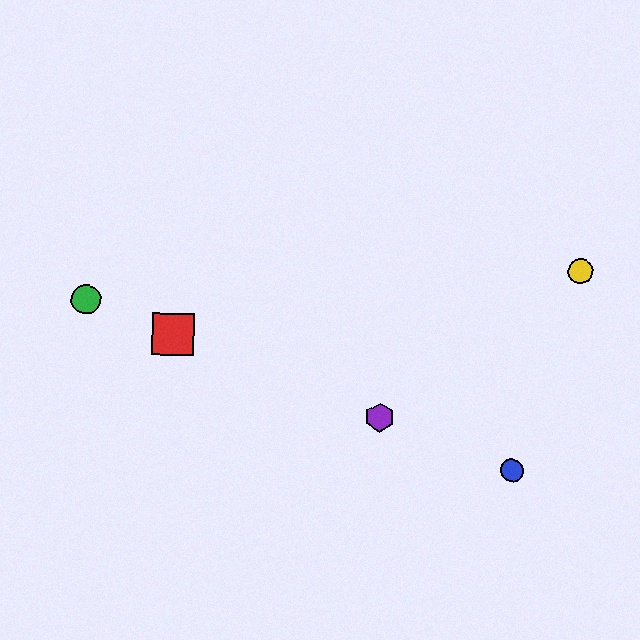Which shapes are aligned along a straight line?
The red square, the blue circle, the green circle, the purple hexagon are aligned along a straight line.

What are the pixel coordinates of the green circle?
The green circle is at (86, 299).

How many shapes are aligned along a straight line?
4 shapes (the red square, the blue circle, the green circle, the purple hexagon) are aligned along a straight line.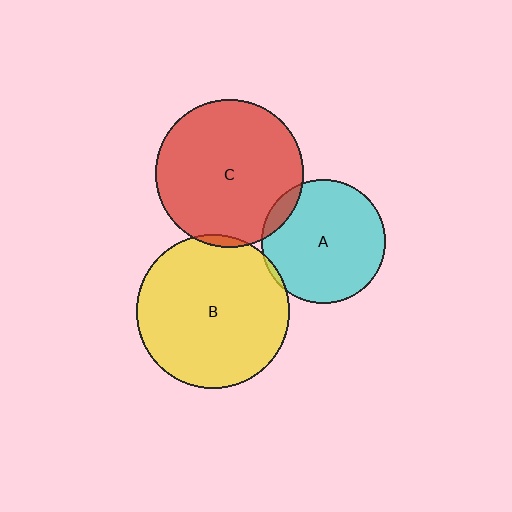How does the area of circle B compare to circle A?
Approximately 1.5 times.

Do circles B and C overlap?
Yes.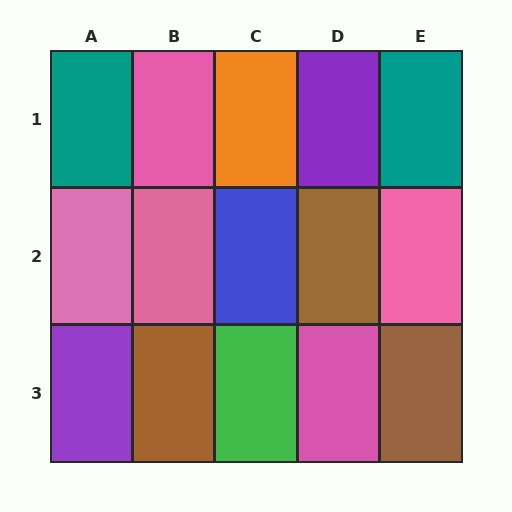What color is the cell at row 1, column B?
Pink.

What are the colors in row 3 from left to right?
Purple, brown, green, pink, brown.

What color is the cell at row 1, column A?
Teal.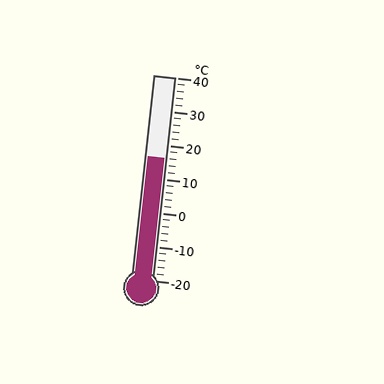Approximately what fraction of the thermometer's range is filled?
The thermometer is filled to approximately 60% of its range.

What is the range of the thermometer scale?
The thermometer scale ranges from -20°C to 40°C.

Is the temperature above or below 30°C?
The temperature is below 30°C.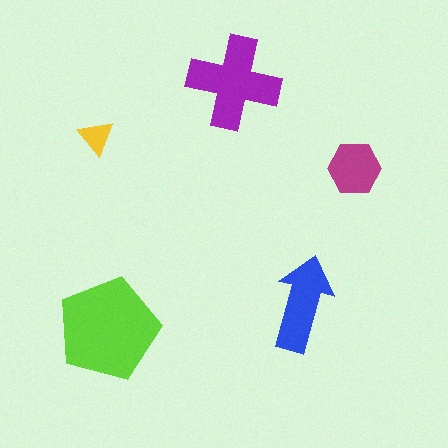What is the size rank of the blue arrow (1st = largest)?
3rd.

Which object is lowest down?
The lime pentagon is bottommost.